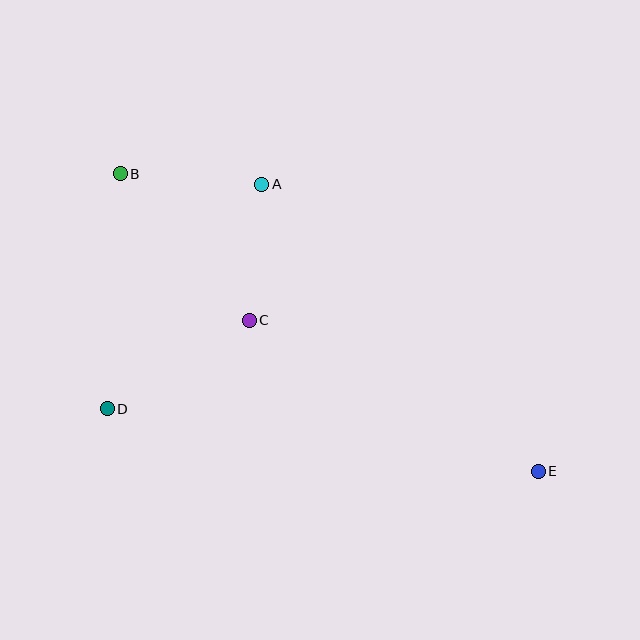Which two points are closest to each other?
Points A and C are closest to each other.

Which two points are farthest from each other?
Points B and E are farthest from each other.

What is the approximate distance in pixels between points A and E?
The distance between A and E is approximately 399 pixels.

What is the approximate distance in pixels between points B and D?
The distance between B and D is approximately 235 pixels.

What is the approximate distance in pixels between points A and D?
The distance between A and D is approximately 273 pixels.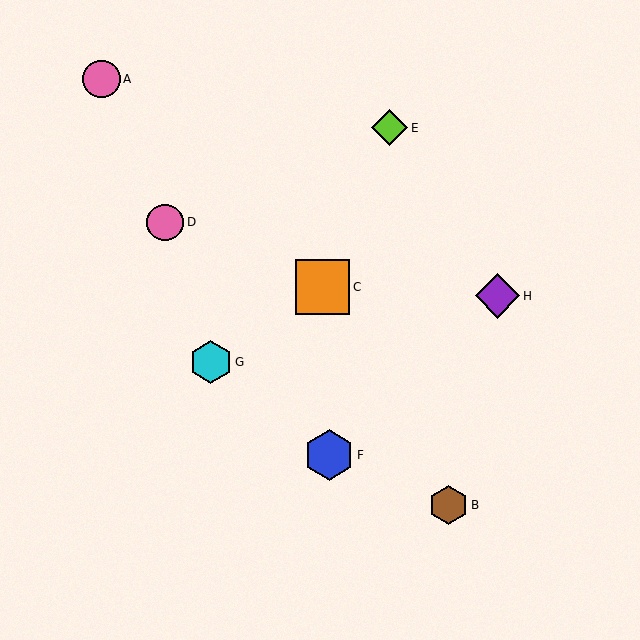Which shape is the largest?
The orange square (labeled C) is the largest.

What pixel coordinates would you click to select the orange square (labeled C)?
Click at (323, 287) to select the orange square C.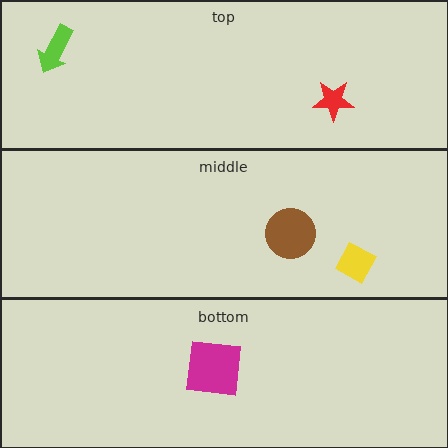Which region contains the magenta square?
The bottom region.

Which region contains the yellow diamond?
The middle region.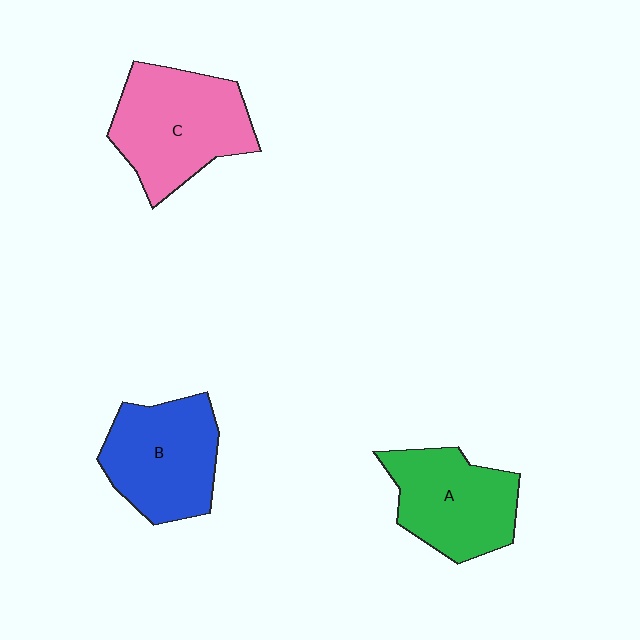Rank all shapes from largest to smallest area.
From largest to smallest: C (pink), B (blue), A (green).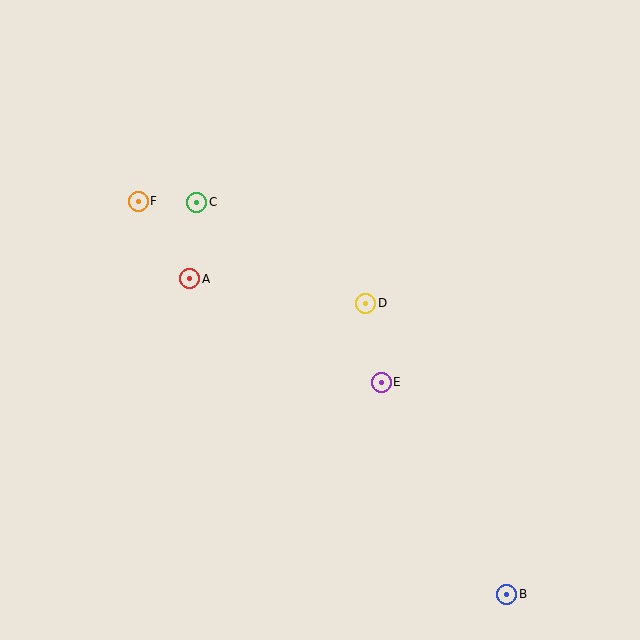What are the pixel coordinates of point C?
Point C is at (197, 202).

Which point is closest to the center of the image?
Point D at (366, 303) is closest to the center.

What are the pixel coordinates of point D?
Point D is at (366, 303).